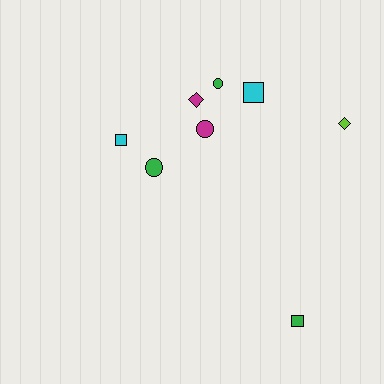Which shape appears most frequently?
Square, with 3 objects.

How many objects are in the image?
There are 8 objects.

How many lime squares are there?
There are no lime squares.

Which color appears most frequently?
Green, with 3 objects.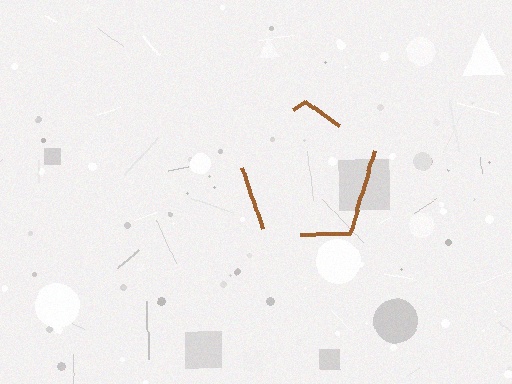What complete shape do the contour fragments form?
The contour fragments form a pentagon.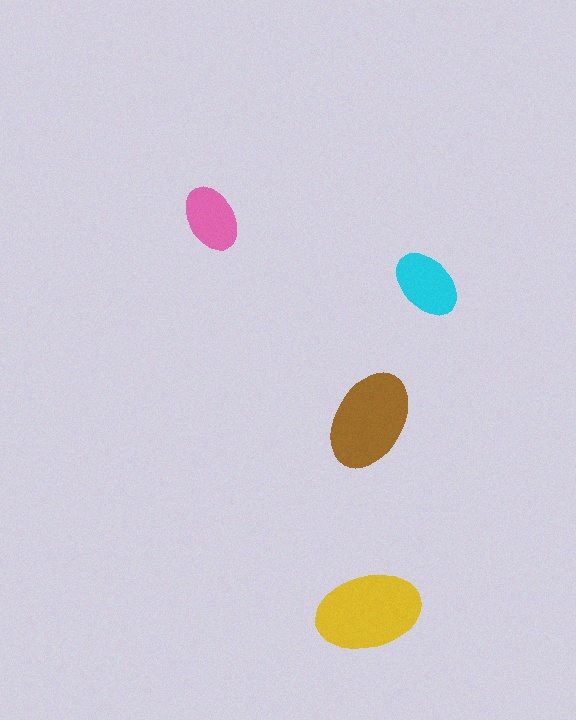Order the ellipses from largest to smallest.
the yellow one, the brown one, the cyan one, the pink one.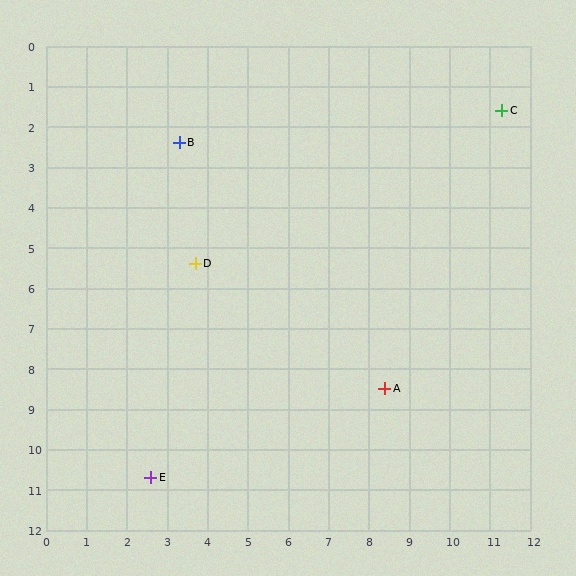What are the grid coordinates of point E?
Point E is at approximately (2.6, 10.7).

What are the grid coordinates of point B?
Point B is at approximately (3.3, 2.4).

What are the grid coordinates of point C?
Point C is at approximately (11.3, 1.6).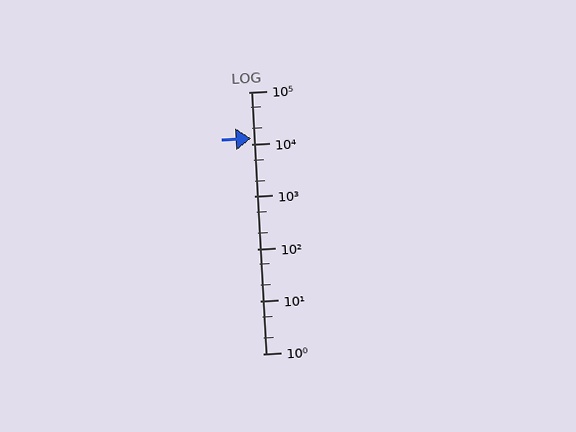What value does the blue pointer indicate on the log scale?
The pointer indicates approximately 13000.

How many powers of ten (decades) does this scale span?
The scale spans 5 decades, from 1 to 100000.